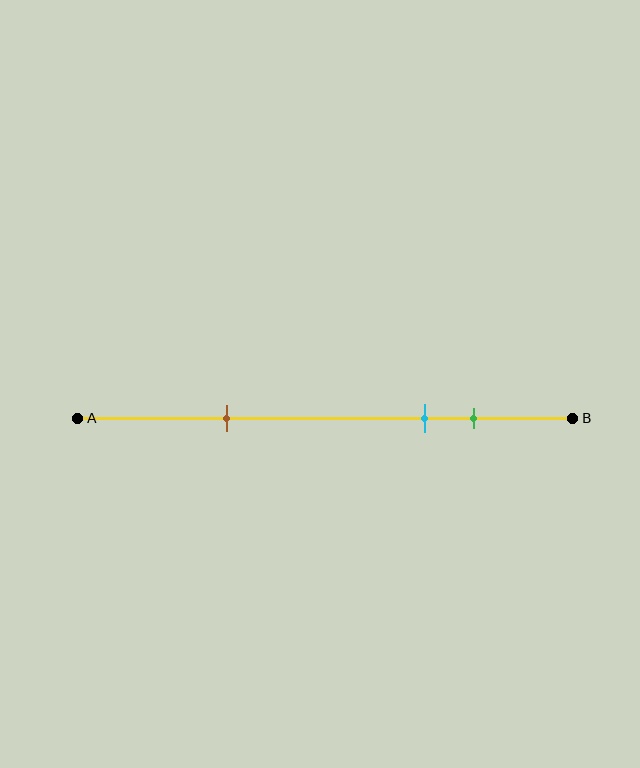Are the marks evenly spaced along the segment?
No, the marks are not evenly spaced.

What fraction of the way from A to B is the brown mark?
The brown mark is approximately 30% (0.3) of the way from A to B.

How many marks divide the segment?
There are 3 marks dividing the segment.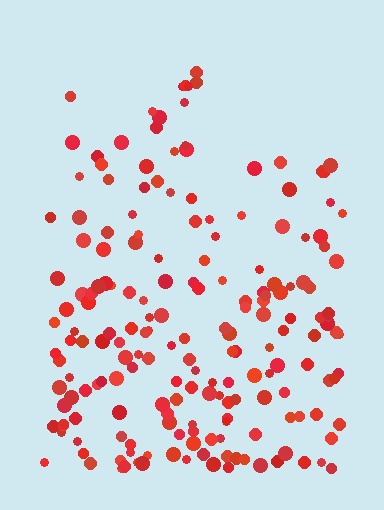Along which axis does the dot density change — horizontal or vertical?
Vertical.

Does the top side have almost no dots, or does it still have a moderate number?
Still a moderate number, just noticeably fewer than the bottom.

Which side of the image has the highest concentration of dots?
The bottom.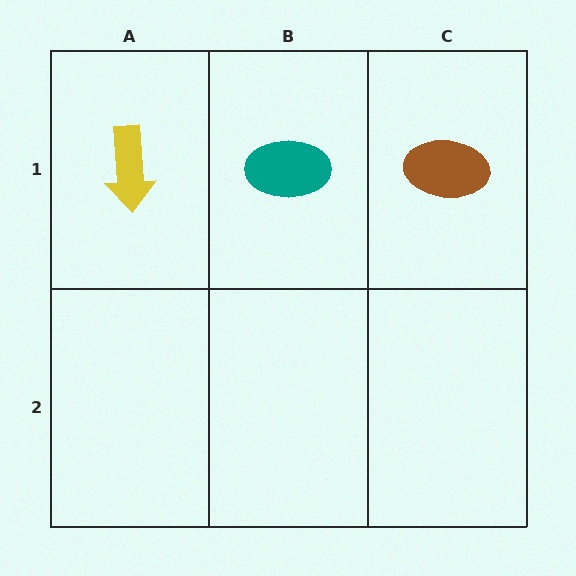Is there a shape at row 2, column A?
No, that cell is empty.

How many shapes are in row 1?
3 shapes.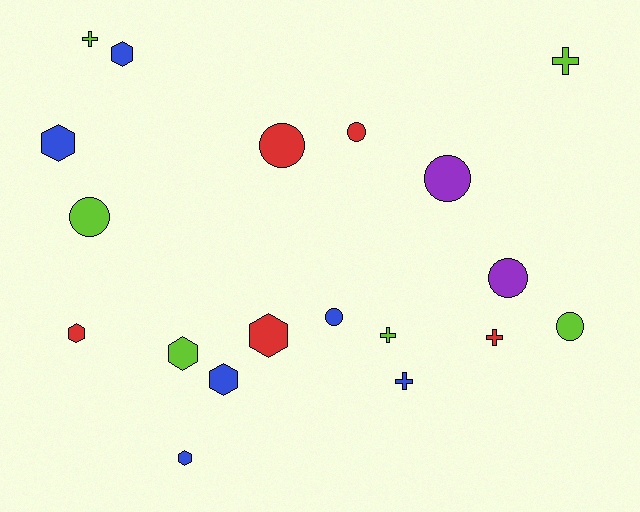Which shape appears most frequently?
Circle, with 7 objects.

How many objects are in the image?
There are 19 objects.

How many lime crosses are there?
There are 3 lime crosses.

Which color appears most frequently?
Lime, with 6 objects.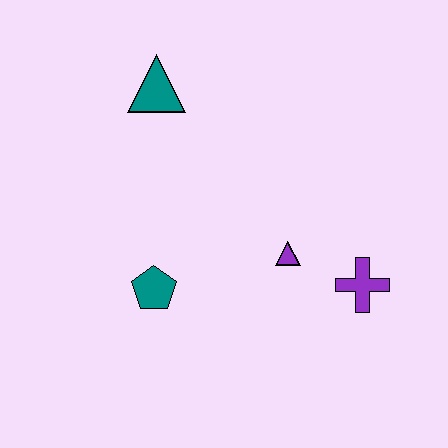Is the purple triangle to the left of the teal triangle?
No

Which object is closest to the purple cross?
The purple triangle is closest to the purple cross.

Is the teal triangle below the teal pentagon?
No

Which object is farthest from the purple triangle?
The teal triangle is farthest from the purple triangle.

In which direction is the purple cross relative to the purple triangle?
The purple cross is to the right of the purple triangle.